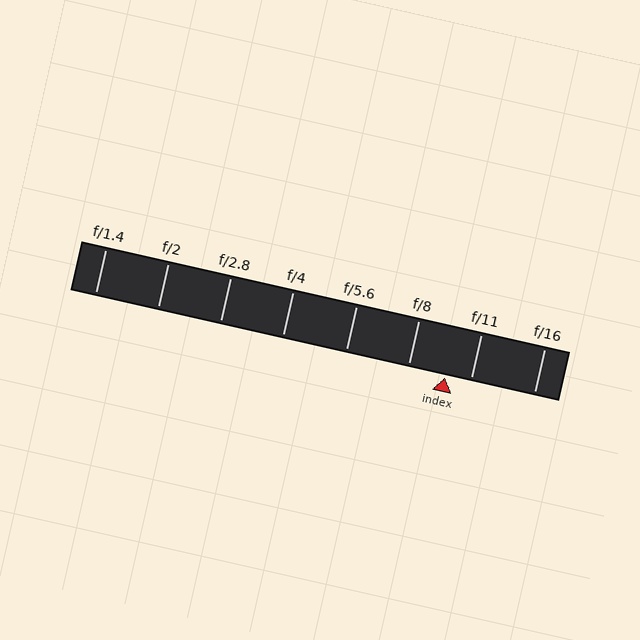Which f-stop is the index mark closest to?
The index mark is closest to f/11.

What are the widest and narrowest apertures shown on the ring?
The widest aperture shown is f/1.4 and the narrowest is f/16.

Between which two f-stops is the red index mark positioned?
The index mark is between f/8 and f/11.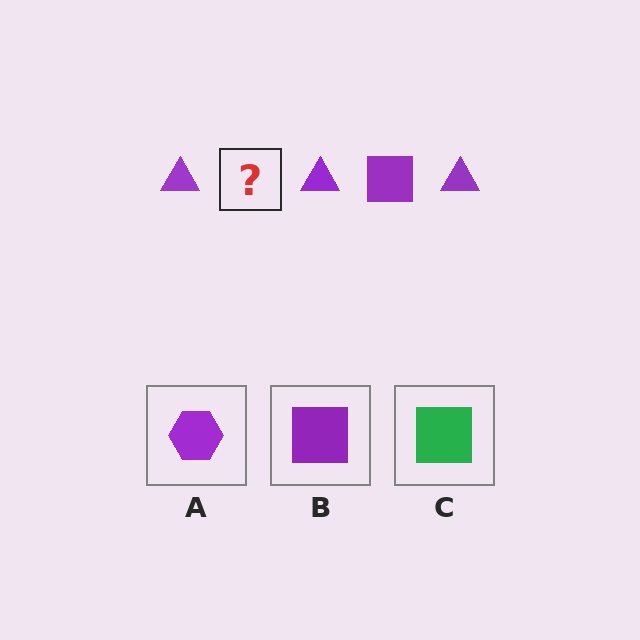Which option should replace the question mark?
Option B.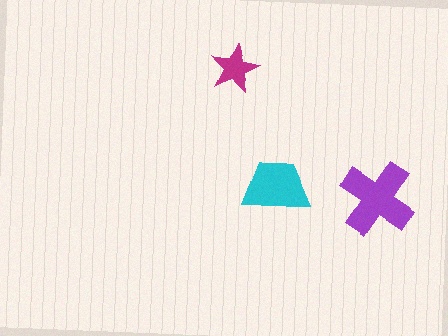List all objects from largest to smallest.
The purple cross, the cyan trapezoid, the magenta star.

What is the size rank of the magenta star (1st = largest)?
3rd.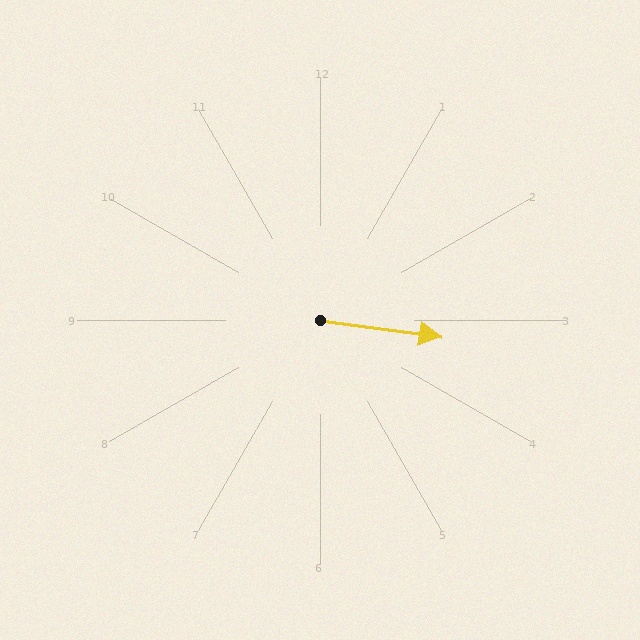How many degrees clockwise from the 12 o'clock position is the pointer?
Approximately 98 degrees.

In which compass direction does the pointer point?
East.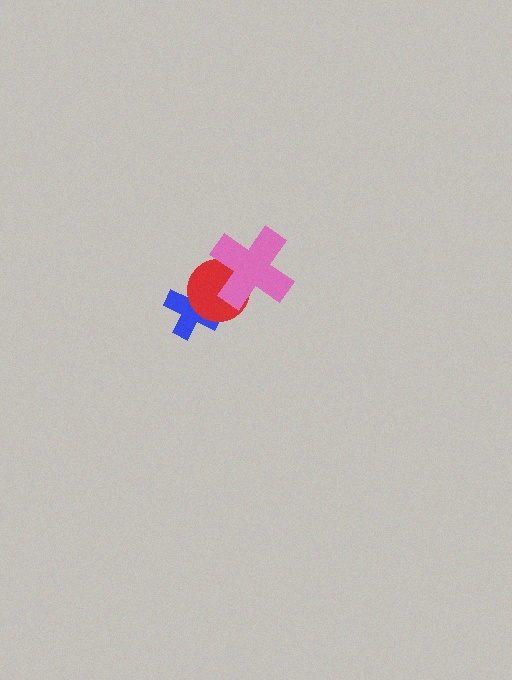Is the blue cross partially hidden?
Yes, it is partially covered by another shape.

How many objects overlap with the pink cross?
1 object overlaps with the pink cross.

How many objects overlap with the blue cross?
1 object overlaps with the blue cross.